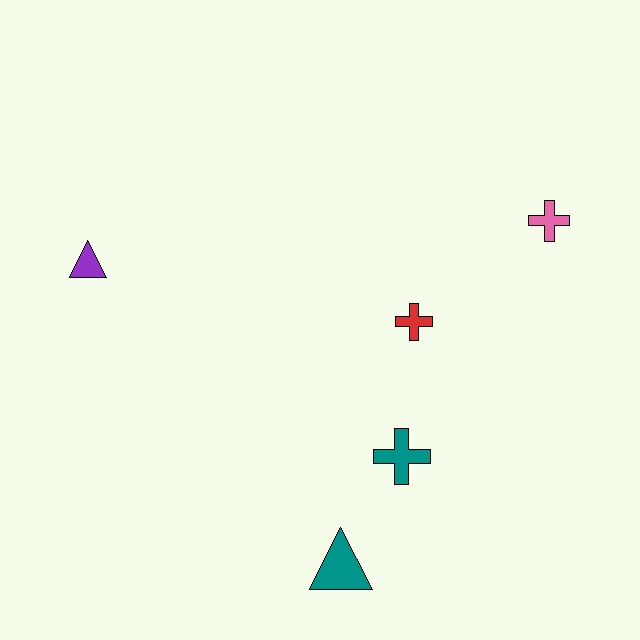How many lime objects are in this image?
There are no lime objects.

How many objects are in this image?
There are 5 objects.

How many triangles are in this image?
There are 2 triangles.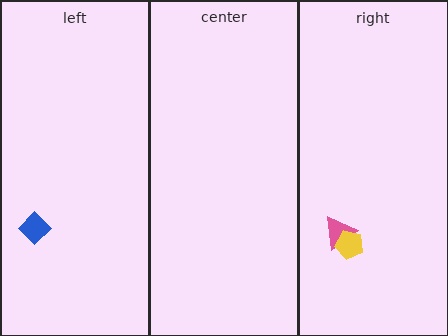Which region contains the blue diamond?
The left region.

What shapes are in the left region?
The blue diamond.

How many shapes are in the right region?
2.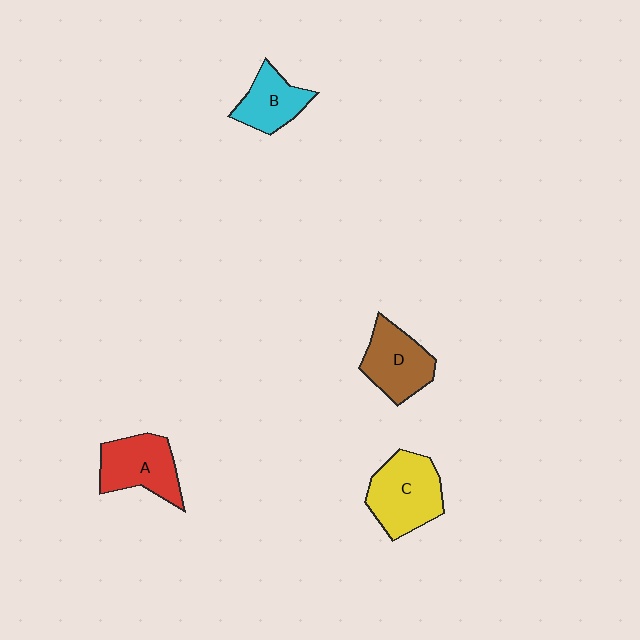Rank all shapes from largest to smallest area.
From largest to smallest: C (yellow), A (red), D (brown), B (cyan).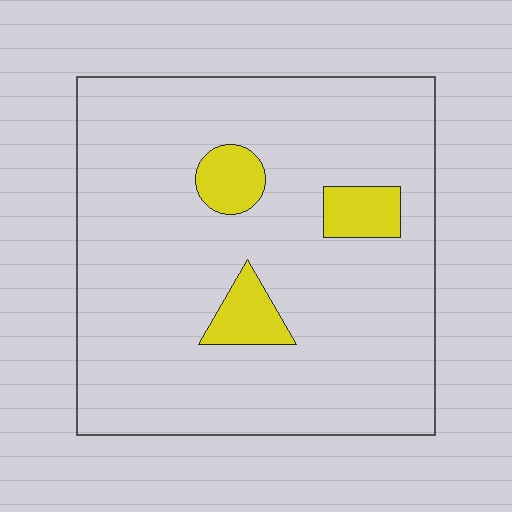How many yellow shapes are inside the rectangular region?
3.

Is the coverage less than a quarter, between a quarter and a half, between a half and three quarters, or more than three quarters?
Less than a quarter.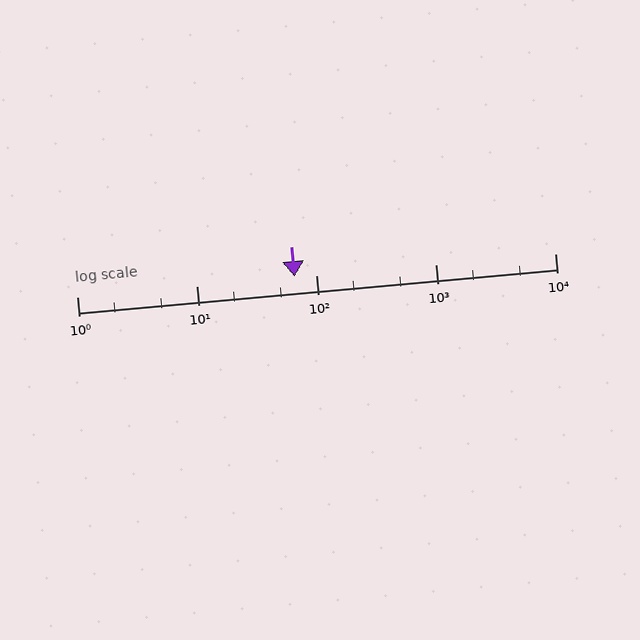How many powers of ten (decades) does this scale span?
The scale spans 4 decades, from 1 to 10000.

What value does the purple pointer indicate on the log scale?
The pointer indicates approximately 66.